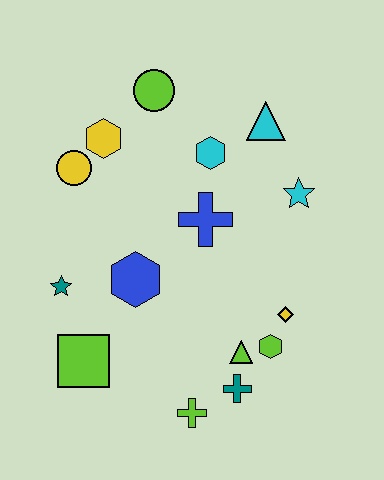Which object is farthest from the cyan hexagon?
The lime cross is farthest from the cyan hexagon.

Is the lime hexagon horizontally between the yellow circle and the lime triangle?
No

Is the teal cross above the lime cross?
Yes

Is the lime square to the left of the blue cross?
Yes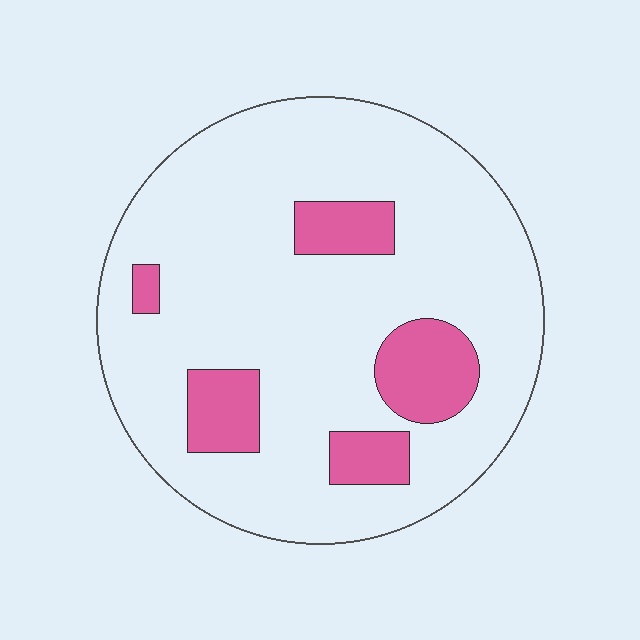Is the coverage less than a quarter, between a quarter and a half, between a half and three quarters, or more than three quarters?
Less than a quarter.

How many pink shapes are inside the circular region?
5.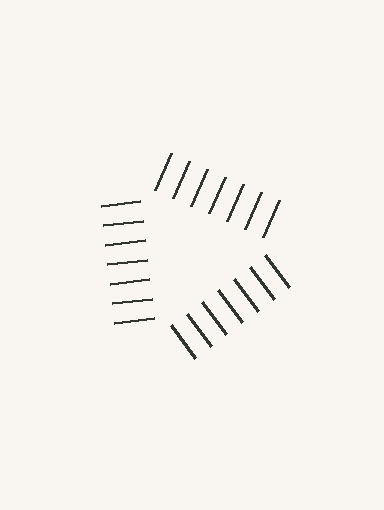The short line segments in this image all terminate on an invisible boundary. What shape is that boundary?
An illusory triangle — the line segments terminate on its edges but no continuous stroke is drawn.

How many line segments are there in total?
21 — 7 along each of the 3 edges.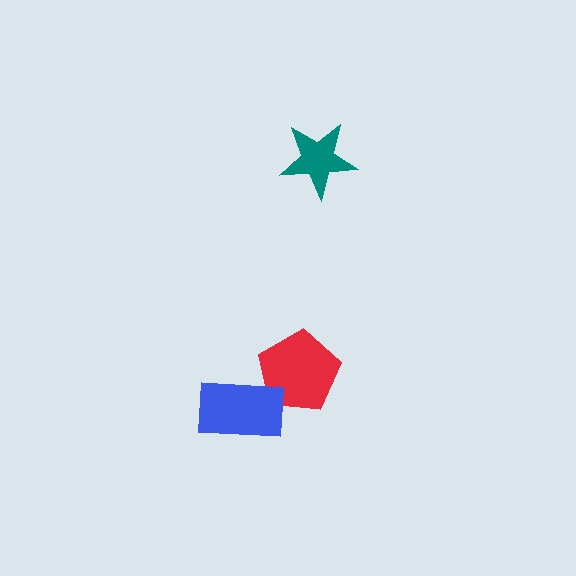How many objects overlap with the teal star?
0 objects overlap with the teal star.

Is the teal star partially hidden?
No, no other shape covers it.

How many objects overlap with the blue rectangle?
1 object overlaps with the blue rectangle.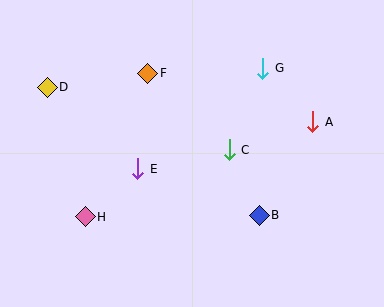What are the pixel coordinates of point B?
Point B is at (259, 215).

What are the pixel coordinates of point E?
Point E is at (138, 169).